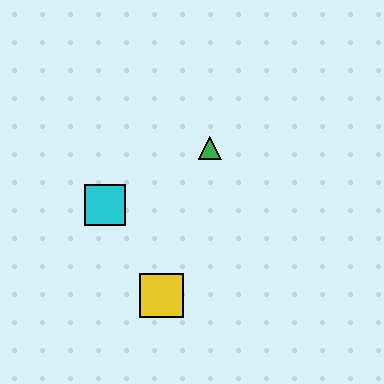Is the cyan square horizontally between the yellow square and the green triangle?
No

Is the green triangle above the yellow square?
Yes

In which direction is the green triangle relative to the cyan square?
The green triangle is to the right of the cyan square.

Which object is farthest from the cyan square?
The green triangle is farthest from the cyan square.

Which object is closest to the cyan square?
The yellow square is closest to the cyan square.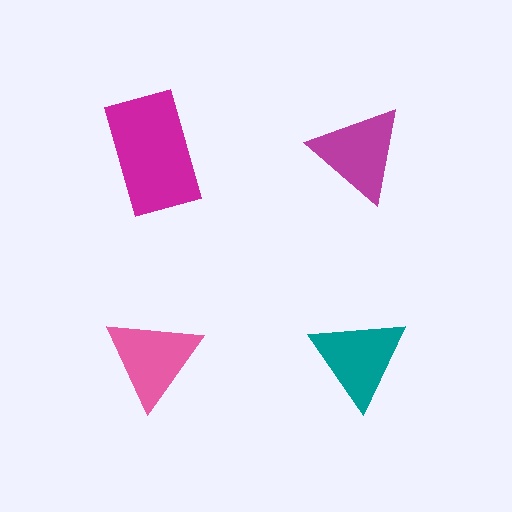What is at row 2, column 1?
A pink triangle.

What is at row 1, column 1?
A magenta rectangle.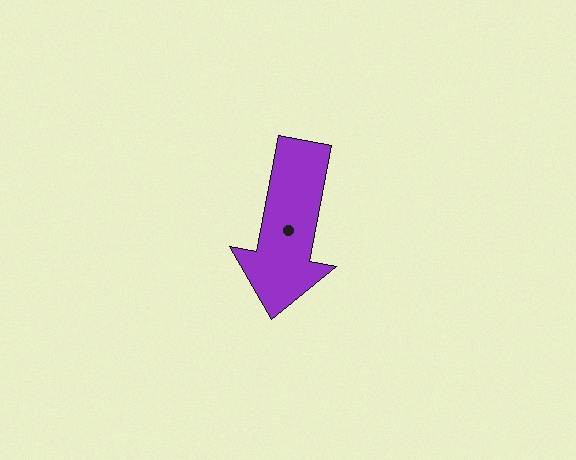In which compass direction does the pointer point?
South.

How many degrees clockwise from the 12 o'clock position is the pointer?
Approximately 191 degrees.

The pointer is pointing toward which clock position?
Roughly 6 o'clock.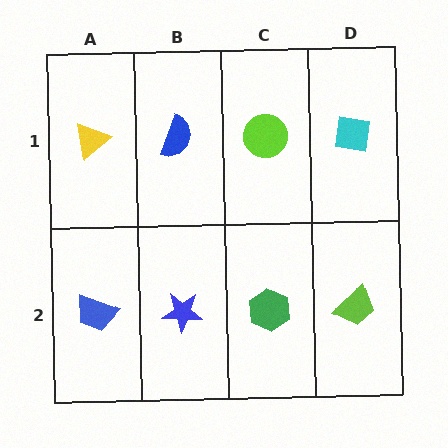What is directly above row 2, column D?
A cyan square.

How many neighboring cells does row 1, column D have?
2.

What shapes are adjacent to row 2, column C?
A lime circle (row 1, column C), a blue star (row 2, column B), a lime trapezoid (row 2, column D).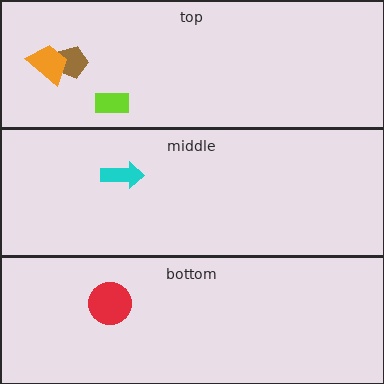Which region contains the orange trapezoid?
The top region.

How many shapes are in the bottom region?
1.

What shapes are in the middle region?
The cyan arrow.